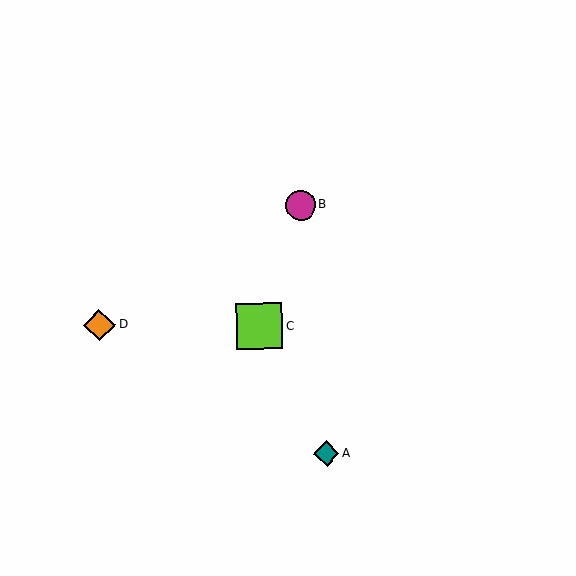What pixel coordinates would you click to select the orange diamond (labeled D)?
Click at (99, 325) to select the orange diamond D.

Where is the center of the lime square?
The center of the lime square is at (260, 326).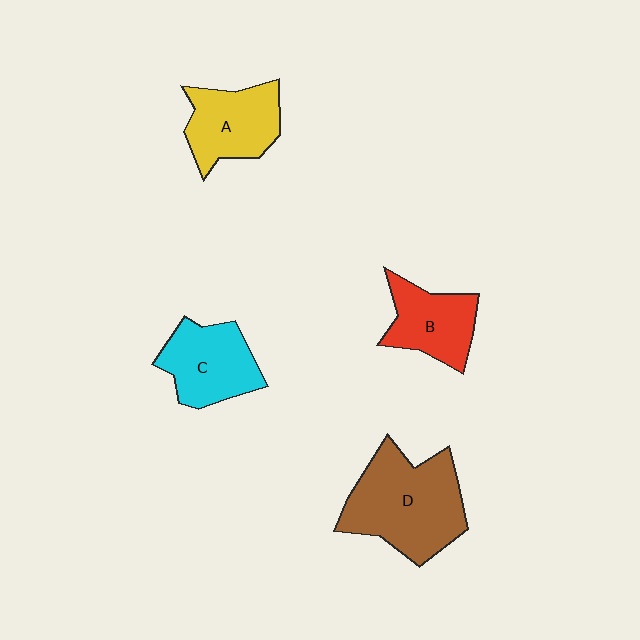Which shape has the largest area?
Shape D (brown).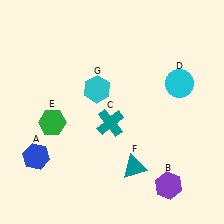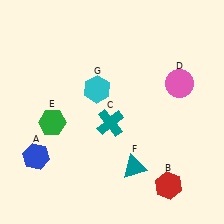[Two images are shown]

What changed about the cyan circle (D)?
In Image 1, D is cyan. In Image 2, it changed to pink.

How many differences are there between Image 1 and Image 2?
There are 2 differences between the two images.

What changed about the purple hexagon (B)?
In Image 1, B is purple. In Image 2, it changed to red.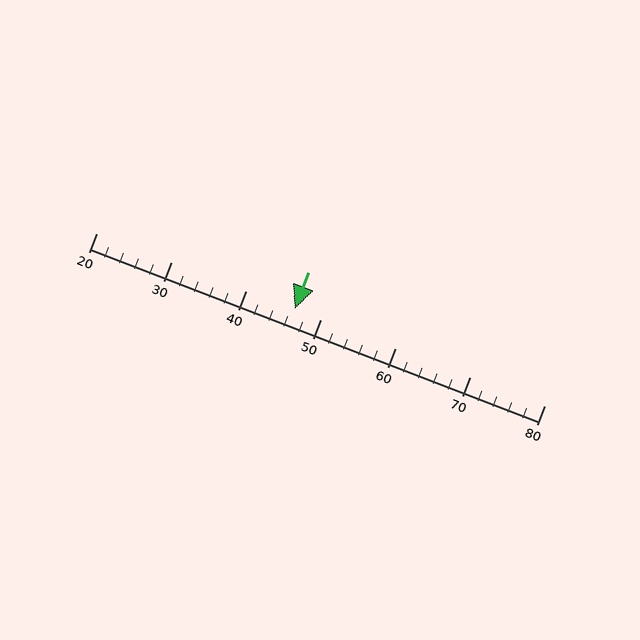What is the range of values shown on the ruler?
The ruler shows values from 20 to 80.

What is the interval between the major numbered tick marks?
The major tick marks are spaced 10 units apart.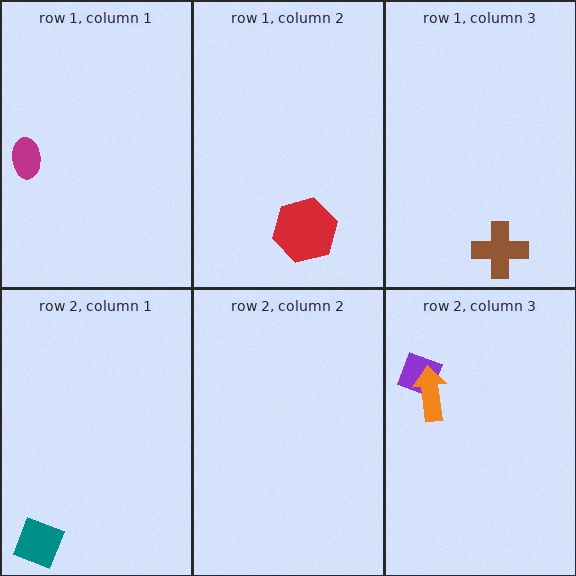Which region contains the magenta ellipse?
The row 1, column 1 region.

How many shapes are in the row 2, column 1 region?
1.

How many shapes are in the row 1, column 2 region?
1.